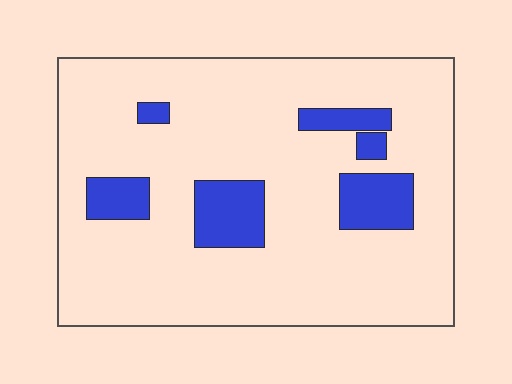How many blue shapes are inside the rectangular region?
6.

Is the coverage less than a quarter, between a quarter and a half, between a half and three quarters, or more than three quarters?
Less than a quarter.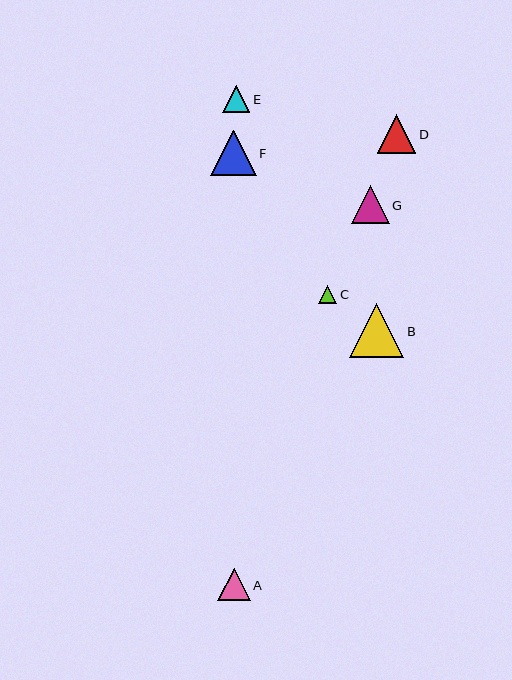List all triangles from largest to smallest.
From largest to smallest: B, F, D, G, A, E, C.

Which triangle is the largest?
Triangle B is the largest with a size of approximately 54 pixels.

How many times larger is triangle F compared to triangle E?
Triangle F is approximately 1.7 times the size of triangle E.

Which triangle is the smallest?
Triangle C is the smallest with a size of approximately 18 pixels.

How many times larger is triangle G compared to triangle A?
Triangle G is approximately 1.2 times the size of triangle A.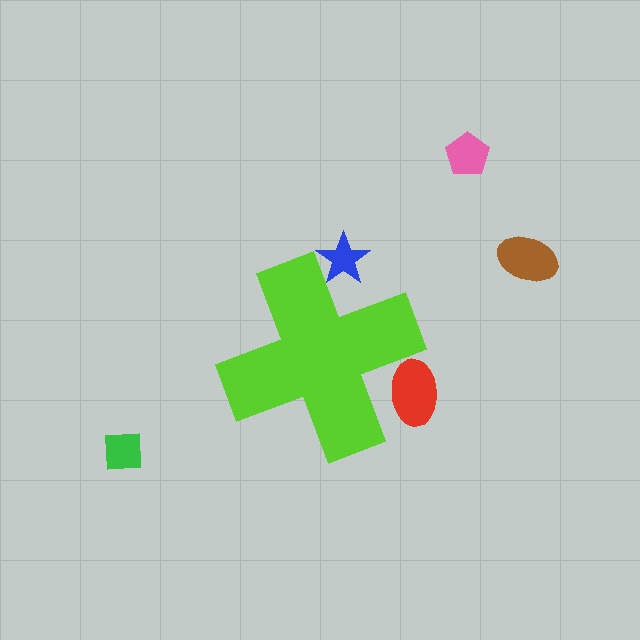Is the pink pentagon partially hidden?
No, the pink pentagon is fully visible.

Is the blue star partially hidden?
Yes, the blue star is partially hidden behind the lime cross.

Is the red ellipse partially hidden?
Yes, the red ellipse is partially hidden behind the lime cross.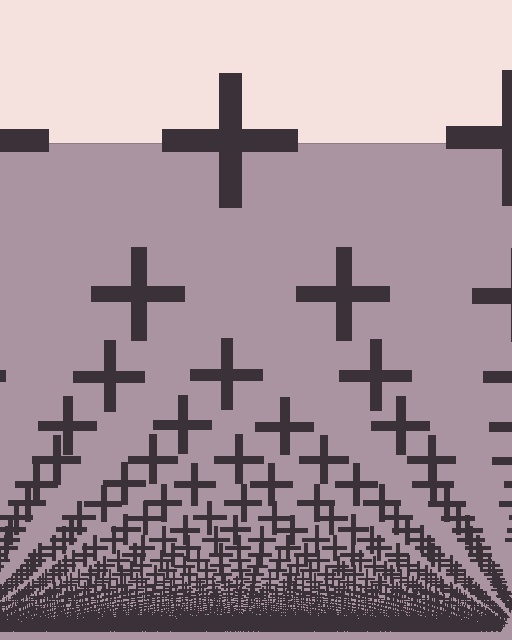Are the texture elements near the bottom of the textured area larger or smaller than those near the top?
Smaller. The gradient is inverted — elements near the bottom are smaller and denser.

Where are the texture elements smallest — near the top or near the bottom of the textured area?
Near the bottom.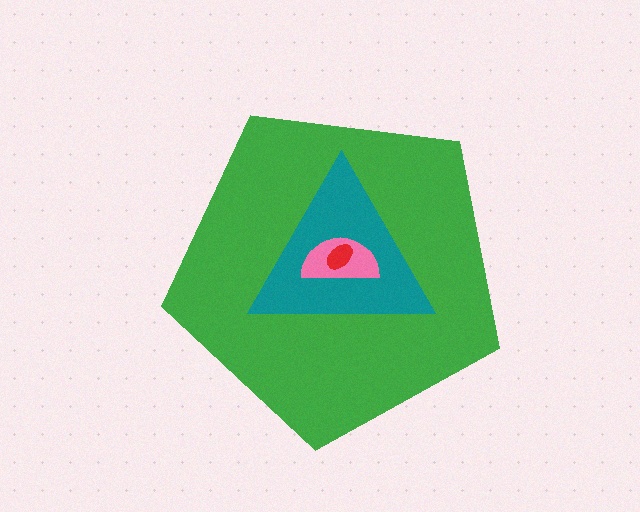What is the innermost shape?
The red ellipse.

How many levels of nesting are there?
4.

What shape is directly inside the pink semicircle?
The red ellipse.